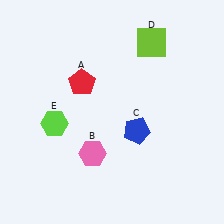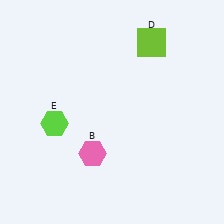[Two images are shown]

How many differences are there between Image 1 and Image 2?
There are 2 differences between the two images.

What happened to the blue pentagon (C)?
The blue pentagon (C) was removed in Image 2. It was in the bottom-right area of Image 1.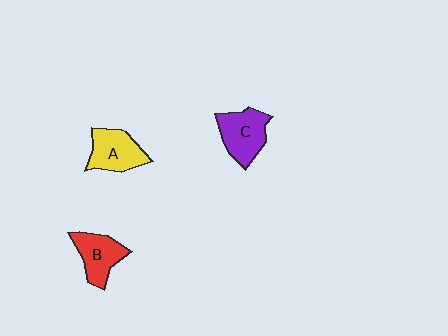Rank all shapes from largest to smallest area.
From largest to smallest: C (purple), A (yellow), B (red).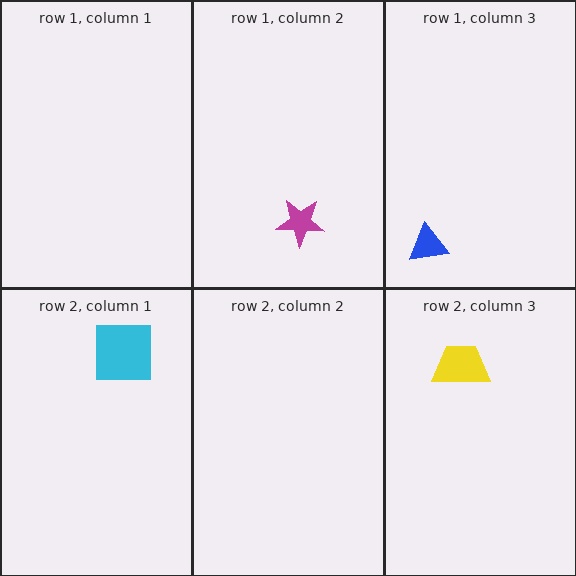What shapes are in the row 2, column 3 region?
The yellow trapezoid.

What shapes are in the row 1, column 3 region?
The blue triangle.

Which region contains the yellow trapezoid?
The row 2, column 3 region.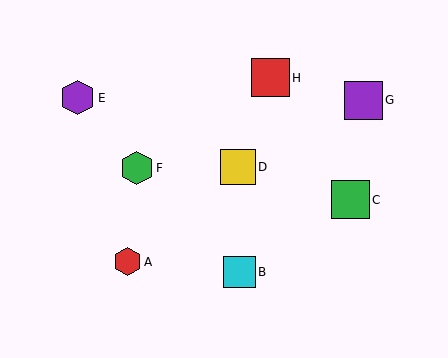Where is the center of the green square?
The center of the green square is at (350, 200).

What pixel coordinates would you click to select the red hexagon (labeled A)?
Click at (127, 262) to select the red hexagon A.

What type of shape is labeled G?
Shape G is a purple square.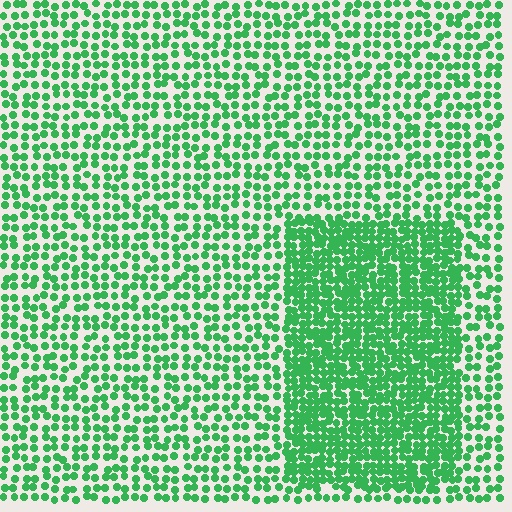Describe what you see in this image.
The image contains small green elements arranged at two different densities. A rectangle-shaped region is visible where the elements are more densely packed than the surrounding area.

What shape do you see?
I see a rectangle.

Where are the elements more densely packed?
The elements are more densely packed inside the rectangle boundary.